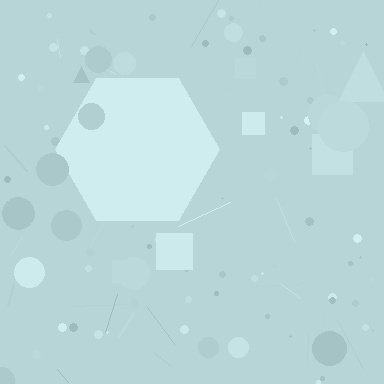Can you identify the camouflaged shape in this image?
The camouflaged shape is a hexagon.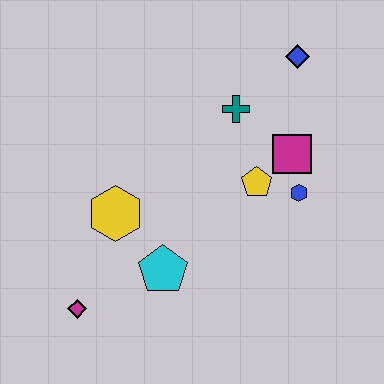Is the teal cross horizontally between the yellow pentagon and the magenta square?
No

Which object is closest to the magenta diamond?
The cyan pentagon is closest to the magenta diamond.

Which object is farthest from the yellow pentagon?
The magenta diamond is farthest from the yellow pentagon.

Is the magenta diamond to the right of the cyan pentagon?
No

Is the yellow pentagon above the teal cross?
No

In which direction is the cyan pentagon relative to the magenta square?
The cyan pentagon is to the left of the magenta square.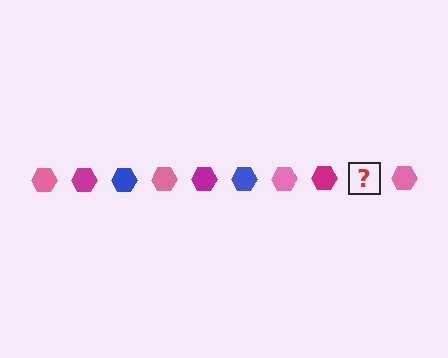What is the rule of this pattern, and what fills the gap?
The rule is that the pattern cycles through pink, magenta, blue hexagons. The gap should be filled with a blue hexagon.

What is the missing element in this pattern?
The missing element is a blue hexagon.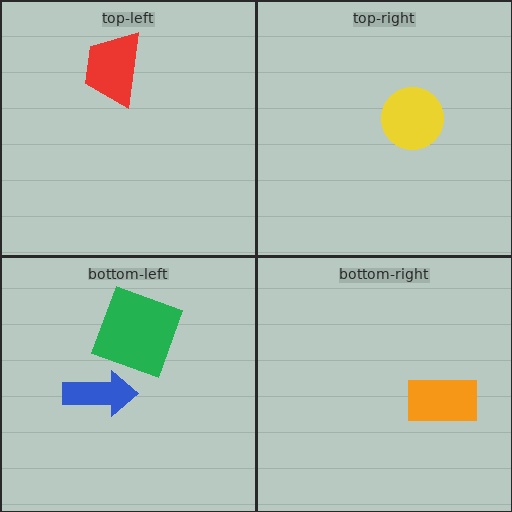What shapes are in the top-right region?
The yellow circle.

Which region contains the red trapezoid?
The top-left region.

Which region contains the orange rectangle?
The bottom-right region.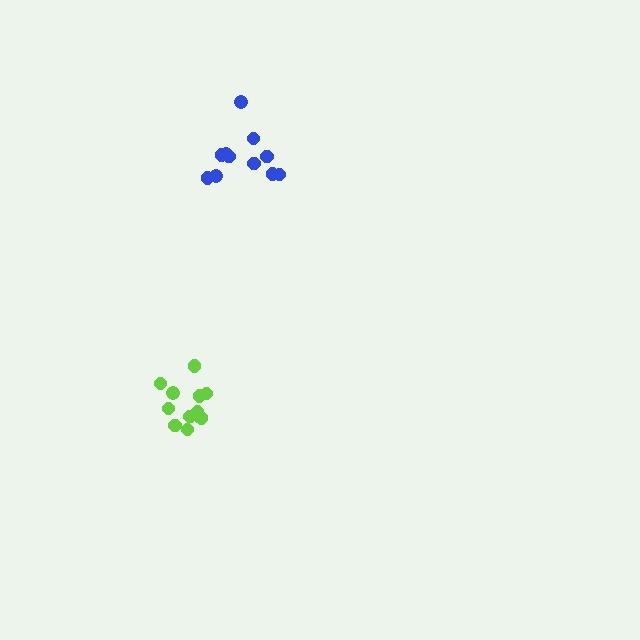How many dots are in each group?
Group 1: 11 dots, Group 2: 12 dots (23 total).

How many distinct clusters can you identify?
There are 2 distinct clusters.